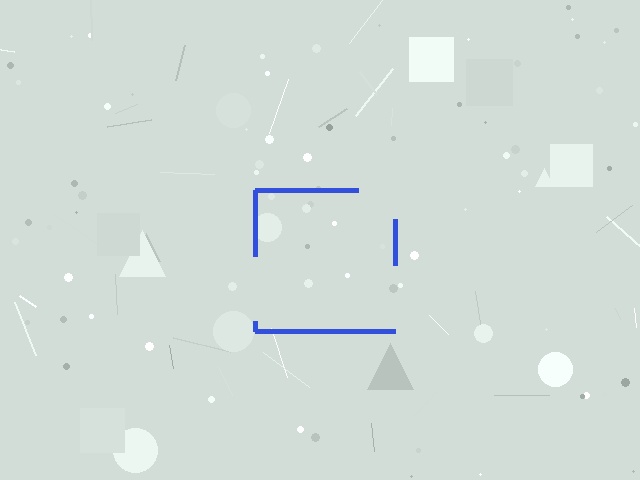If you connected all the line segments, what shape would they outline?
They would outline a square.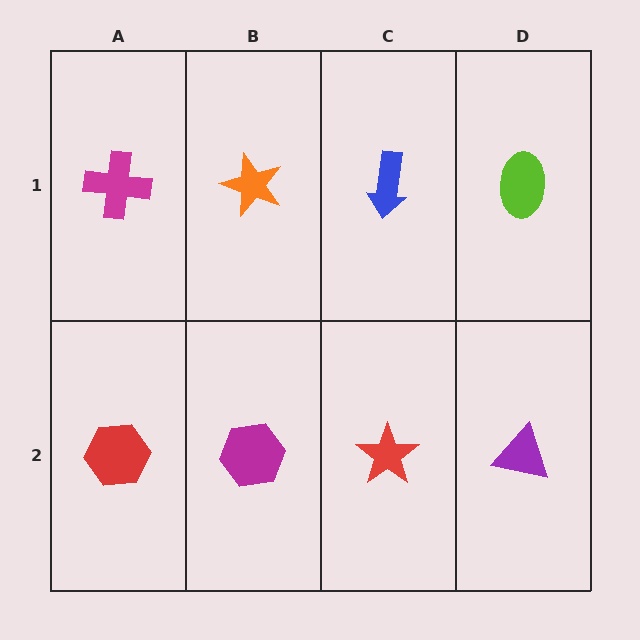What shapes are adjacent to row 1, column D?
A purple triangle (row 2, column D), a blue arrow (row 1, column C).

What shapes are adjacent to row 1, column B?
A magenta hexagon (row 2, column B), a magenta cross (row 1, column A), a blue arrow (row 1, column C).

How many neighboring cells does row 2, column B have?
3.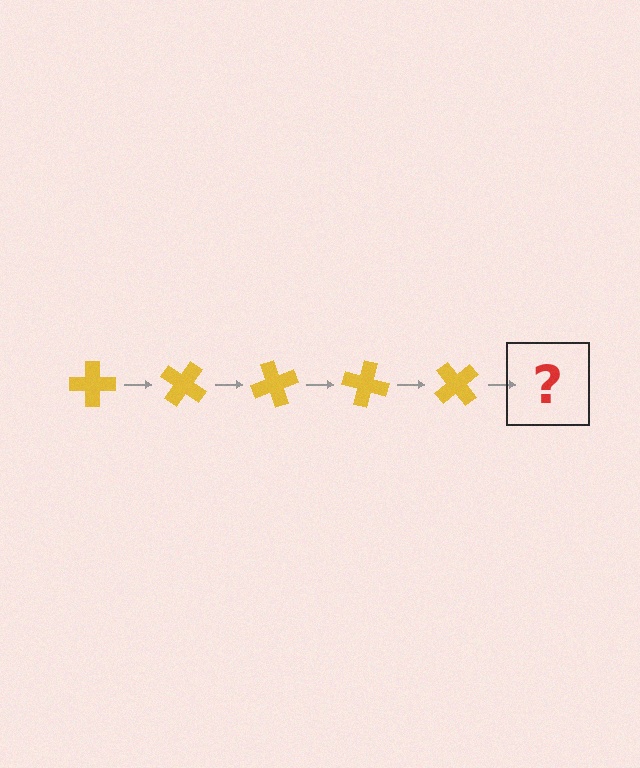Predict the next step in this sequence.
The next step is a yellow cross rotated 175 degrees.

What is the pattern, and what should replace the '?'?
The pattern is that the cross rotates 35 degrees each step. The '?' should be a yellow cross rotated 175 degrees.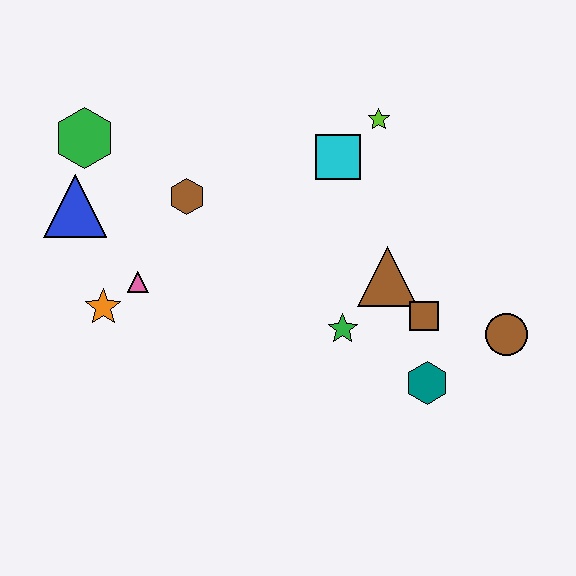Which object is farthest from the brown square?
The green hexagon is farthest from the brown square.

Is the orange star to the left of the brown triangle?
Yes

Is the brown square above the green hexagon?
No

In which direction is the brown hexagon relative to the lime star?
The brown hexagon is to the left of the lime star.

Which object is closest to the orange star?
The pink triangle is closest to the orange star.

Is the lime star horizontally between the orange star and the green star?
No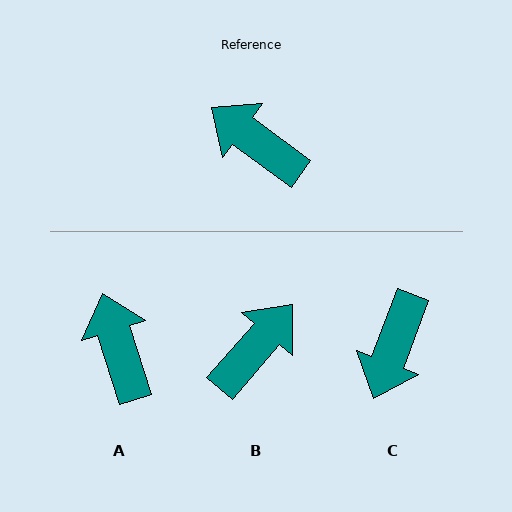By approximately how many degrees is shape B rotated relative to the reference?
Approximately 95 degrees clockwise.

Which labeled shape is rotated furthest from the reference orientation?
C, about 106 degrees away.